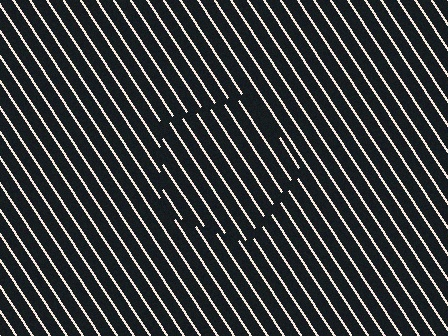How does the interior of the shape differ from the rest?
The interior of the shape contains the same grating, shifted by half a period — the contour is defined by the phase discontinuity where line-ends from the inner and outer gratings abut.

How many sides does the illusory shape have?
5 sides — the line-ends trace a pentagon.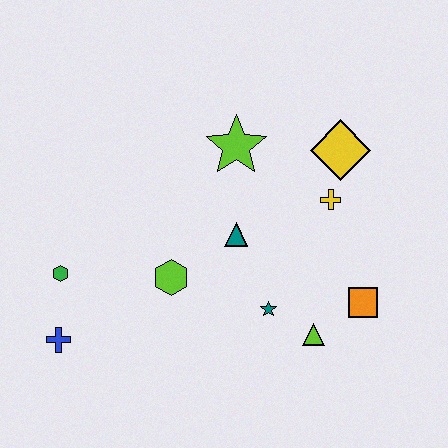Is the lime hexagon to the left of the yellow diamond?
Yes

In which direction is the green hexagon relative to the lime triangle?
The green hexagon is to the left of the lime triangle.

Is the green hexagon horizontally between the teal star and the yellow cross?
No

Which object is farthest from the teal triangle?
The blue cross is farthest from the teal triangle.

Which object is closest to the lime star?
The teal triangle is closest to the lime star.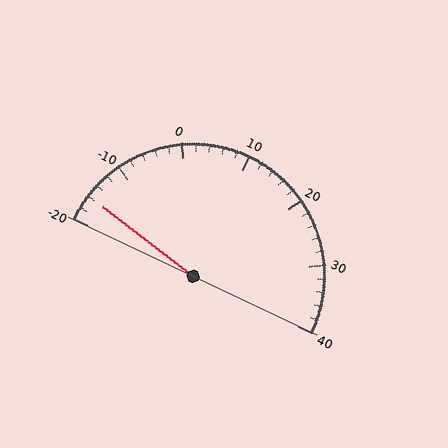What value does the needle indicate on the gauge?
The needle indicates approximately -16.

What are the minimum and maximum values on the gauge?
The gauge ranges from -20 to 40.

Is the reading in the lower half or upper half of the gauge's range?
The reading is in the lower half of the range (-20 to 40).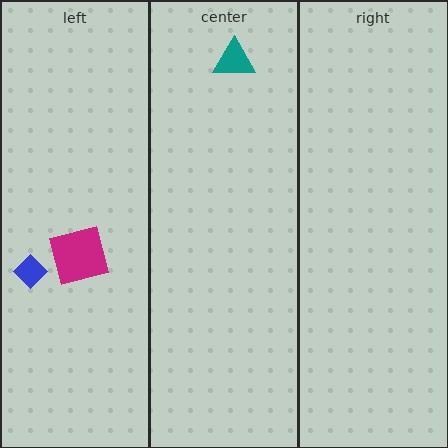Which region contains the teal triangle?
The center region.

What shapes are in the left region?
The magenta square, the blue diamond.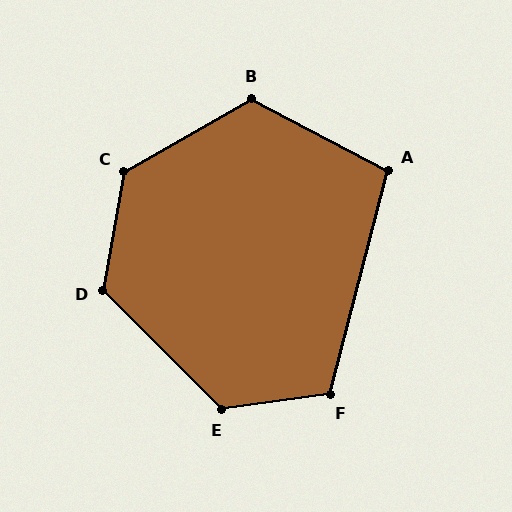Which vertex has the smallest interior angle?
A, at approximately 103 degrees.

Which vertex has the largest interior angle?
C, at approximately 130 degrees.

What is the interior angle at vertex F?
Approximately 112 degrees (obtuse).